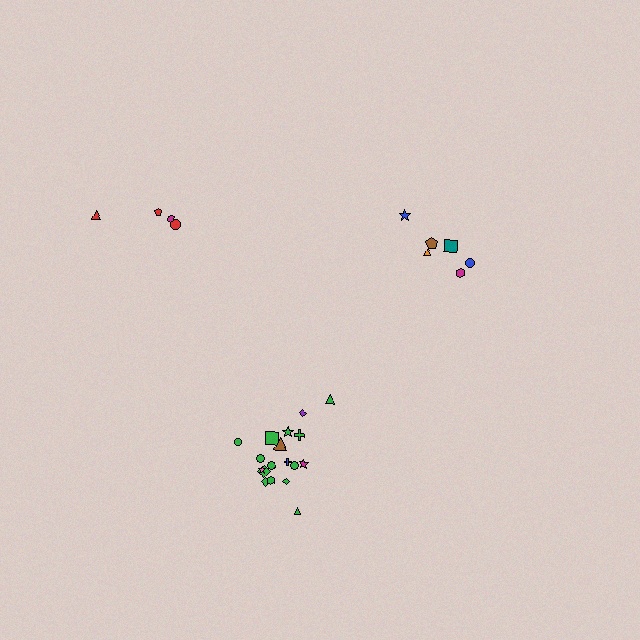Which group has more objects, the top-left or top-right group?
The top-right group.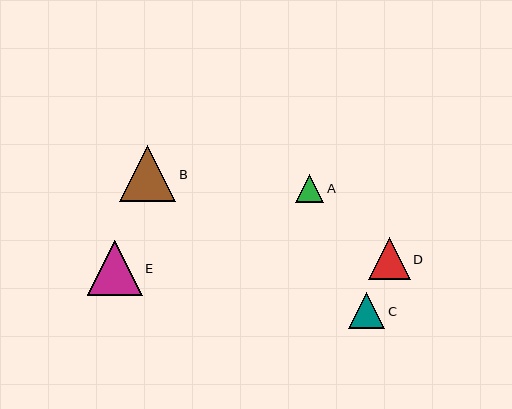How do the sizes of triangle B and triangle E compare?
Triangle B and triangle E are approximately the same size.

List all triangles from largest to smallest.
From largest to smallest: B, E, D, C, A.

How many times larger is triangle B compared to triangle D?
Triangle B is approximately 1.3 times the size of triangle D.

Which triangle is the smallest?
Triangle A is the smallest with a size of approximately 28 pixels.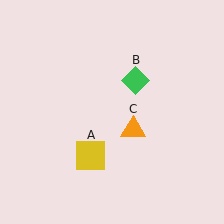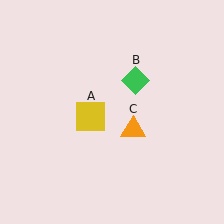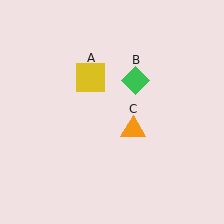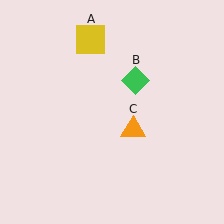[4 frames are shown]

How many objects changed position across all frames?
1 object changed position: yellow square (object A).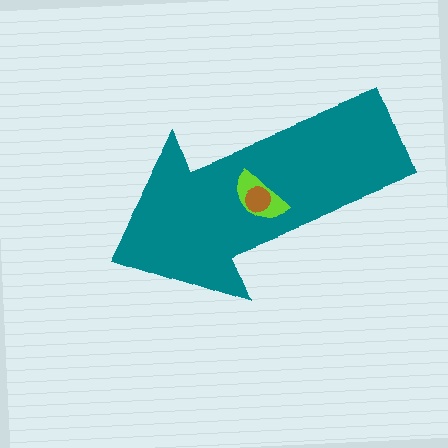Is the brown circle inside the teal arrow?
Yes.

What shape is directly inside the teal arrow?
The lime semicircle.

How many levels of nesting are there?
3.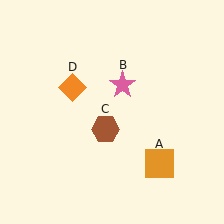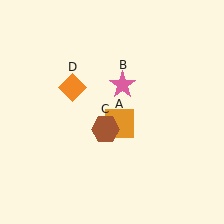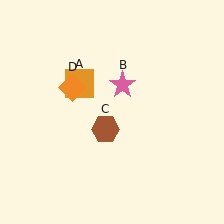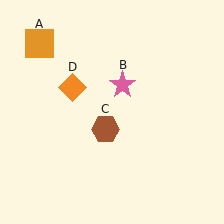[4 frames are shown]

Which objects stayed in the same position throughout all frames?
Pink star (object B) and brown hexagon (object C) and orange diamond (object D) remained stationary.